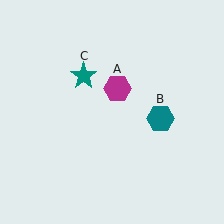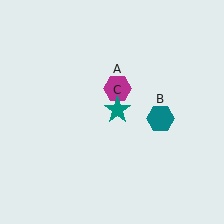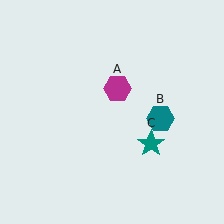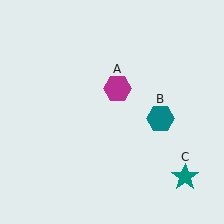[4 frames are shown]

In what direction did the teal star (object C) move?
The teal star (object C) moved down and to the right.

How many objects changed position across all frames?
1 object changed position: teal star (object C).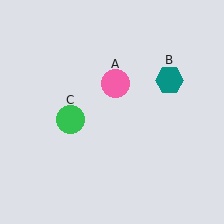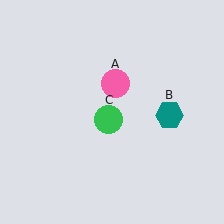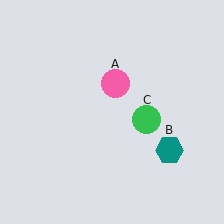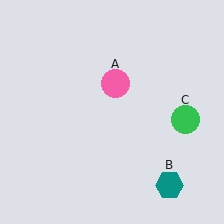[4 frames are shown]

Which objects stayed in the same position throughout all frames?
Pink circle (object A) remained stationary.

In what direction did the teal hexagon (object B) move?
The teal hexagon (object B) moved down.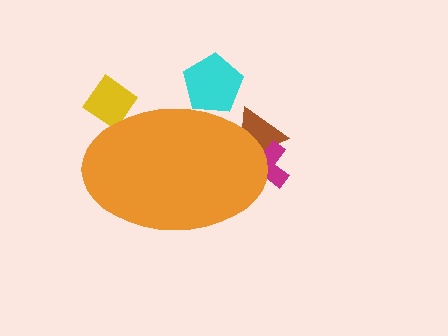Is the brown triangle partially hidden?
Yes, the brown triangle is partially hidden behind the orange ellipse.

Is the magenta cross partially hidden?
Yes, the magenta cross is partially hidden behind the orange ellipse.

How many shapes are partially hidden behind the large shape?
4 shapes are partially hidden.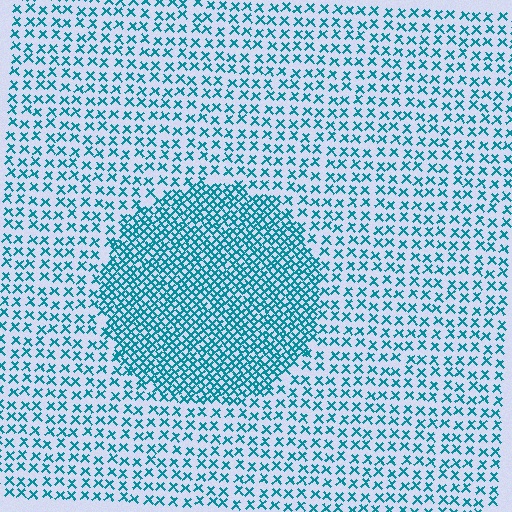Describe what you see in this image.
The image contains small teal elements arranged at two different densities. A circle-shaped region is visible where the elements are more densely packed than the surrounding area.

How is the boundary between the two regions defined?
The boundary is defined by a change in element density (approximately 2.3x ratio). All elements are the same color, size, and shape.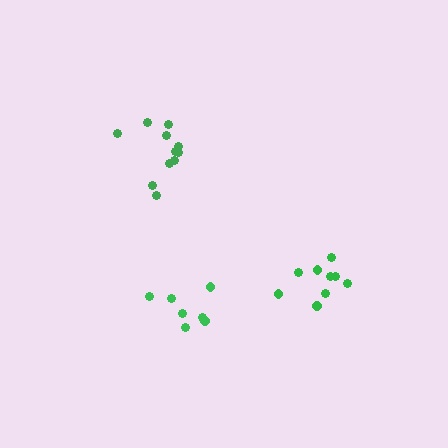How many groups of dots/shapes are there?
There are 3 groups.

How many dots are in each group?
Group 1: 7 dots, Group 2: 9 dots, Group 3: 11 dots (27 total).